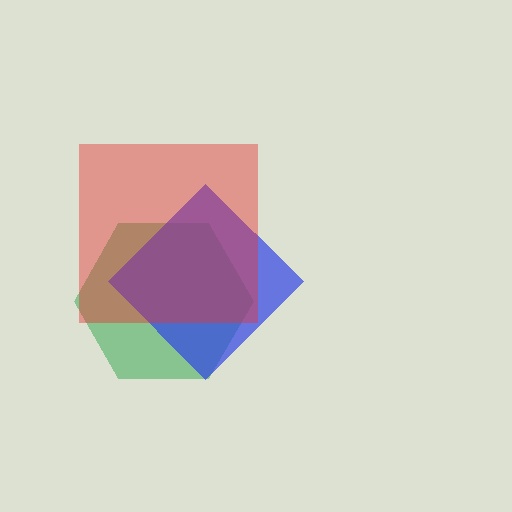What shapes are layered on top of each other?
The layered shapes are: a green hexagon, a blue diamond, a red square.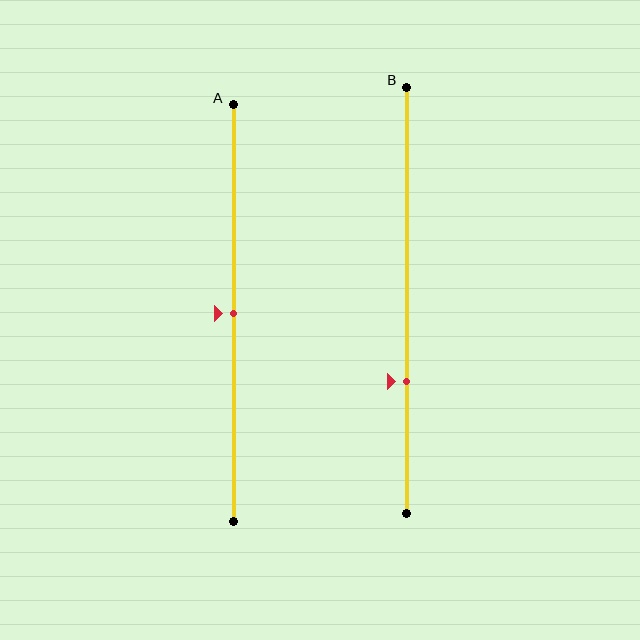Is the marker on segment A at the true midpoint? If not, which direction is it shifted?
Yes, the marker on segment A is at the true midpoint.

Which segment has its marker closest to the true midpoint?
Segment A has its marker closest to the true midpoint.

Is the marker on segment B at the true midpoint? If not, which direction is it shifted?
No, the marker on segment B is shifted downward by about 19% of the segment length.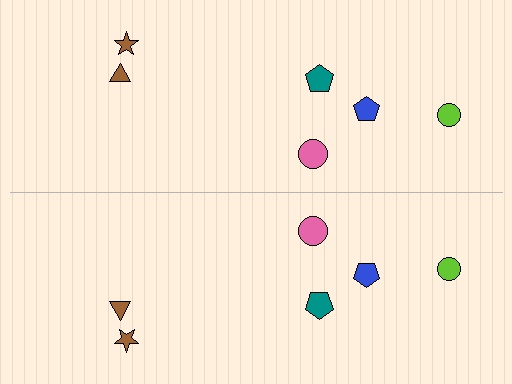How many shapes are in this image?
There are 12 shapes in this image.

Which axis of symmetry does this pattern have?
The pattern has a horizontal axis of symmetry running through the center of the image.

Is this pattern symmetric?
Yes, this pattern has bilateral (reflection) symmetry.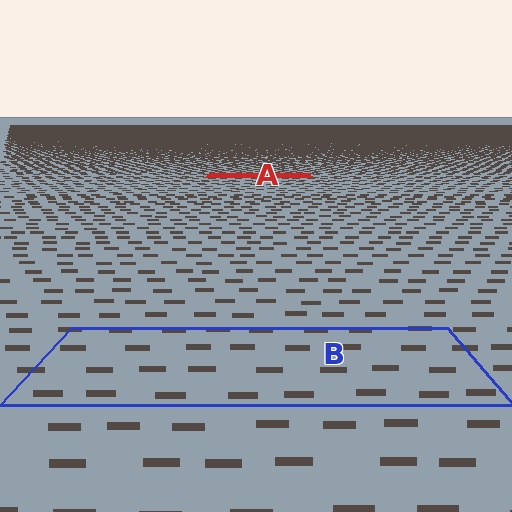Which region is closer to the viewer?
Region B is closer. The texture elements there are larger and more spread out.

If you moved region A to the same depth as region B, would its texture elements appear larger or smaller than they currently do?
They would appear larger. At a closer depth, the same texture elements are projected at a bigger on-screen size.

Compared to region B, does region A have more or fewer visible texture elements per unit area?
Region A has more texture elements per unit area — they are packed more densely because it is farther away.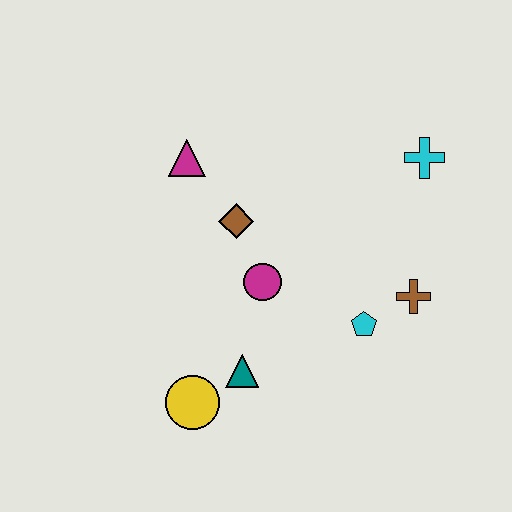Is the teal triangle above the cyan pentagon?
No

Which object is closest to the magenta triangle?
The brown diamond is closest to the magenta triangle.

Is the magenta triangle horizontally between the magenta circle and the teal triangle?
No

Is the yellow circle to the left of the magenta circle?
Yes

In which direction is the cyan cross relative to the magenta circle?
The cyan cross is to the right of the magenta circle.